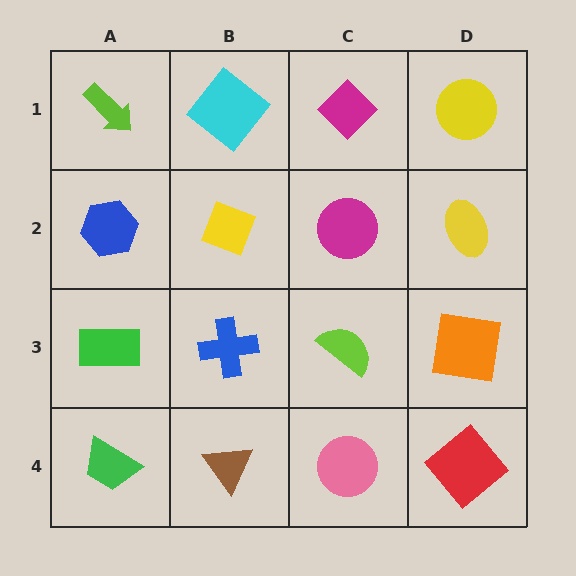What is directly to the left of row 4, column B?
A green trapezoid.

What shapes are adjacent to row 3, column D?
A yellow ellipse (row 2, column D), a red diamond (row 4, column D), a lime semicircle (row 3, column C).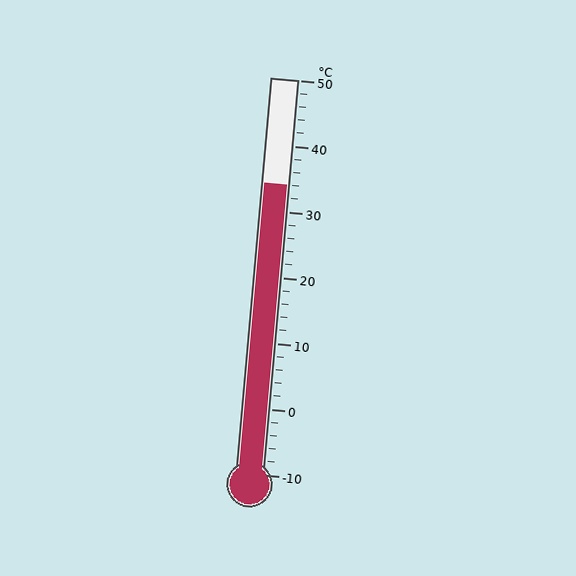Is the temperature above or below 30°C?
The temperature is above 30°C.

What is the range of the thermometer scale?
The thermometer scale ranges from -10°C to 50°C.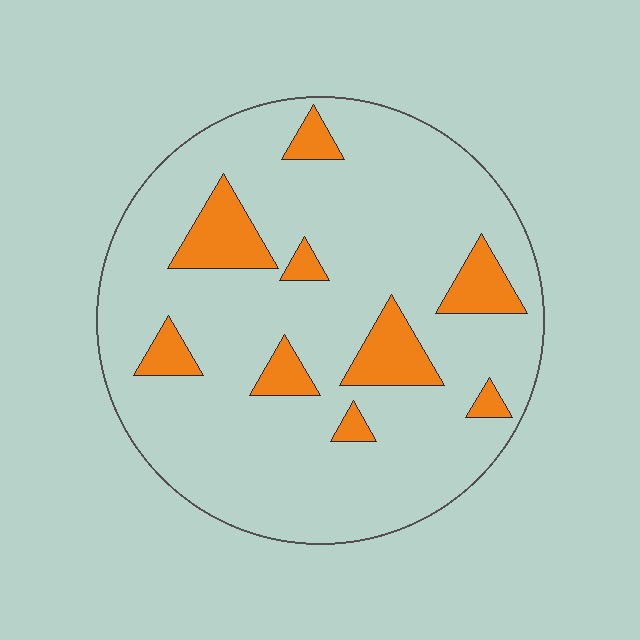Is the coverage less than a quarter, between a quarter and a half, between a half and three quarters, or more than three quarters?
Less than a quarter.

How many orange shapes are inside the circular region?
9.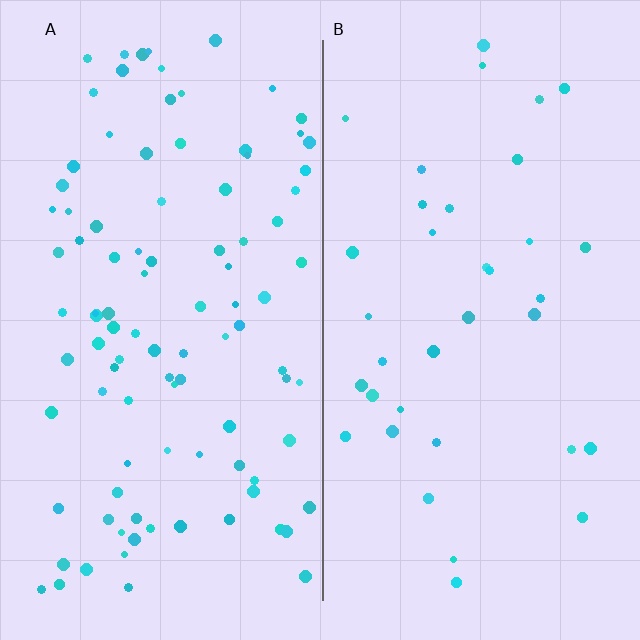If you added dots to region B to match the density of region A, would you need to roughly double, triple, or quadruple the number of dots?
Approximately triple.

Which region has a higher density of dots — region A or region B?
A (the left).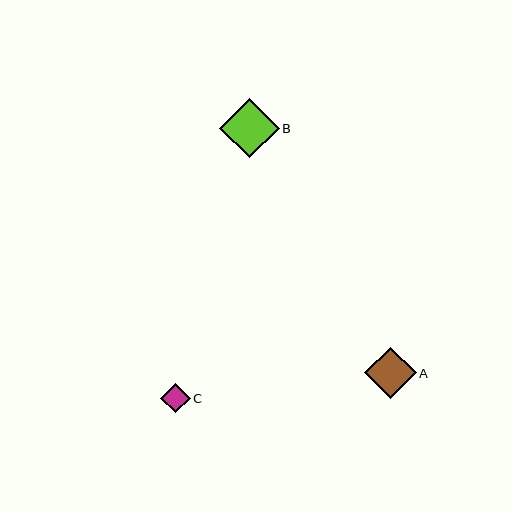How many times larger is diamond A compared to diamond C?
Diamond A is approximately 1.7 times the size of diamond C.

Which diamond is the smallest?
Diamond C is the smallest with a size of approximately 30 pixels.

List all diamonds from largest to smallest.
From largest to smallest: B, A, C.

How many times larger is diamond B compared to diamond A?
Diamond B is approximately 1.2 times the size of diamond A.